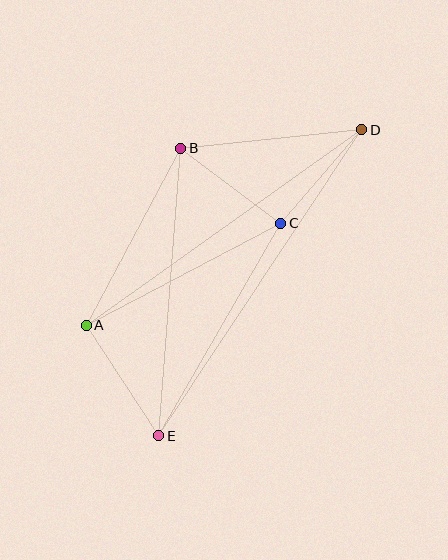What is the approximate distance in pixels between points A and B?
The distance between A and B is approximately 201 pixels.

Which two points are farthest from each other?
Points D and E are farthest from each other.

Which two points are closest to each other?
Points C and D are closest to each other.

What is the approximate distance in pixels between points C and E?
The distance between C and E is approximately 245 pixels.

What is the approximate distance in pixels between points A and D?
The distance between A and D is approximately 338 pixels.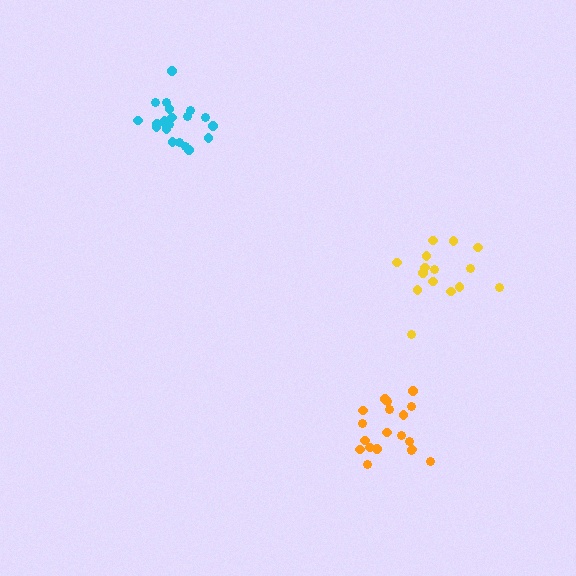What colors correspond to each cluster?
The clusters are colored: orange, yellow, cyan.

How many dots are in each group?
Group 1: 19 dots, Group 2: 15 dots, Group 3: 21 dots (55 total).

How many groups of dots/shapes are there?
There are 3 groups.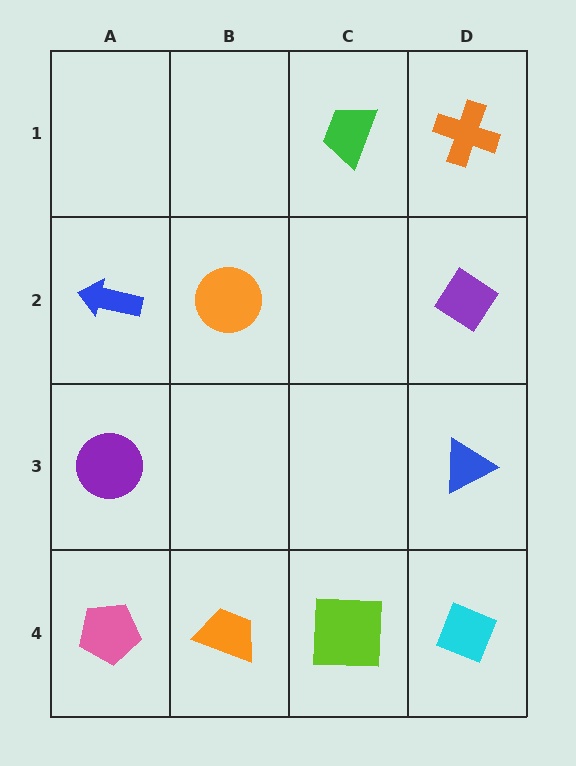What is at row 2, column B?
An orange circle.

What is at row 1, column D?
An orange cross.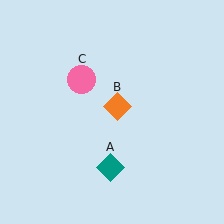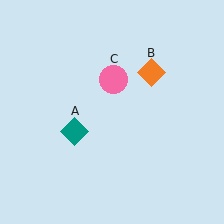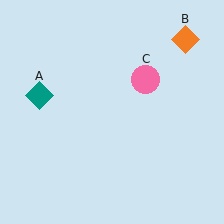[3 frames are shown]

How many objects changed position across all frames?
3 objects changed position: teal diamond (object A), orange diamond (object B), pink circle (object C).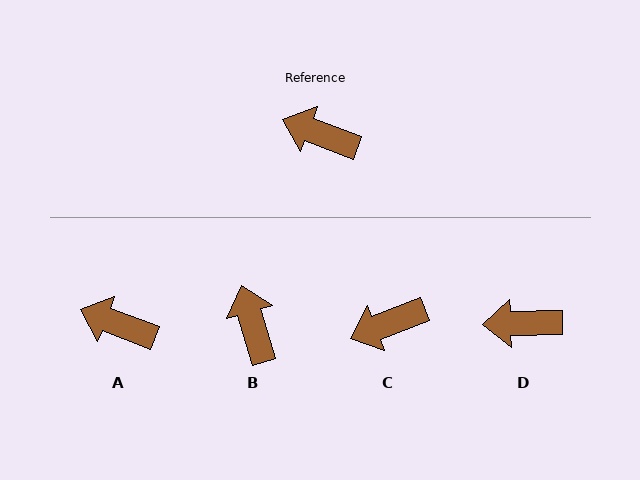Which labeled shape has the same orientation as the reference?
A.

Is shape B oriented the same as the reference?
No, it is off by about 53 degrees.